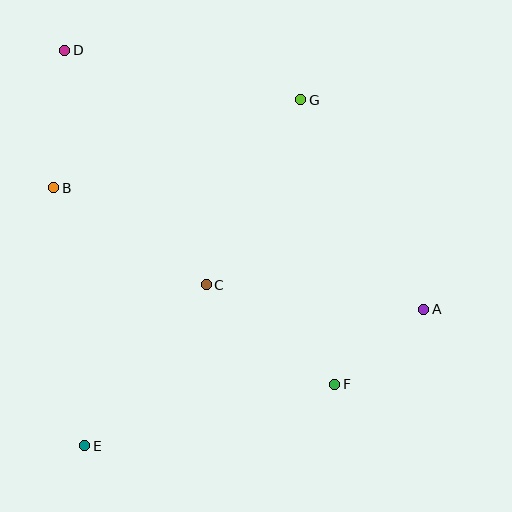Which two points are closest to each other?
Points A and F are closest to each other.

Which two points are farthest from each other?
Points A and D are farthest from each other.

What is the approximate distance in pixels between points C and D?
The distance between C and D is approximately 274 pixels.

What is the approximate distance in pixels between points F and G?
The distance between F and G is approximately 287 pixels.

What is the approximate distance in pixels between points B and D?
The distance between B and D is approximately 138 pixels.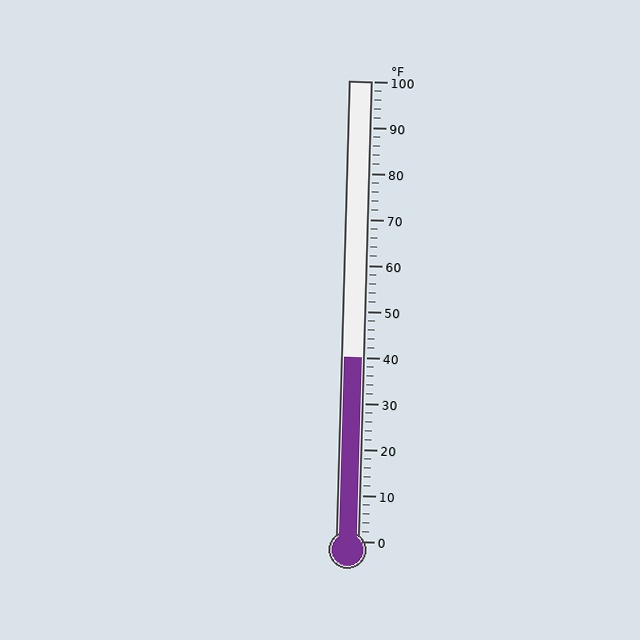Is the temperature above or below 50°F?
The temperature is below 50°F.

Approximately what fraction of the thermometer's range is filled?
The thermometer is filled to approximately 40% of its range.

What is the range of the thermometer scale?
The thermometer scale ranges from 0°F to 100°F.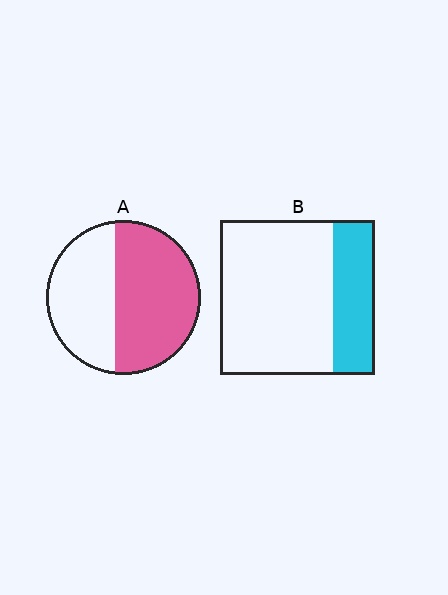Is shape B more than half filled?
No.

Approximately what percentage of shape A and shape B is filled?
A is approximately 55% and B is approximately 25%.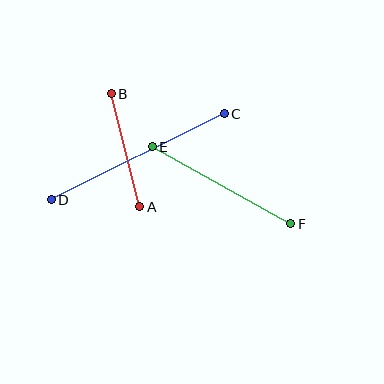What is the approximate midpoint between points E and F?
The midpoint is at approximately (222, 185) pixels.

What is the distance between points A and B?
The distance is approximately 117 pixels.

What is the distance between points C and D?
The distance is approximately 193 pixels.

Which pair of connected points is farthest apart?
Points C and D are farthest apart.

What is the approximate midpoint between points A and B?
The midpoint is at approximately (126, 150) pixels.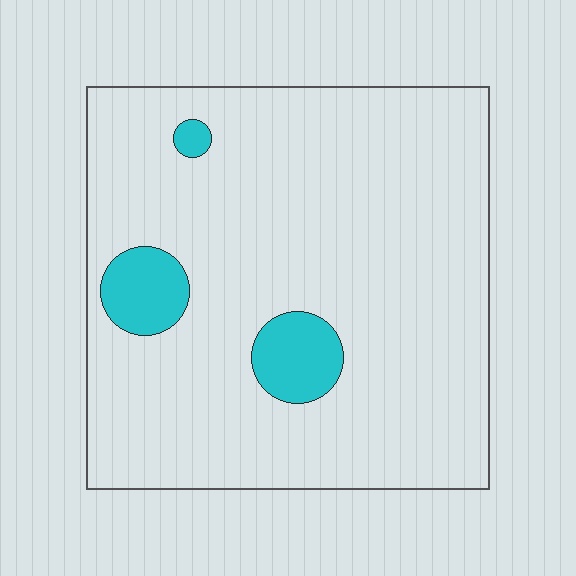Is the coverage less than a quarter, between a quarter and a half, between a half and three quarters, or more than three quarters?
Less than a quarter.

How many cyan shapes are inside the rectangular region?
3.